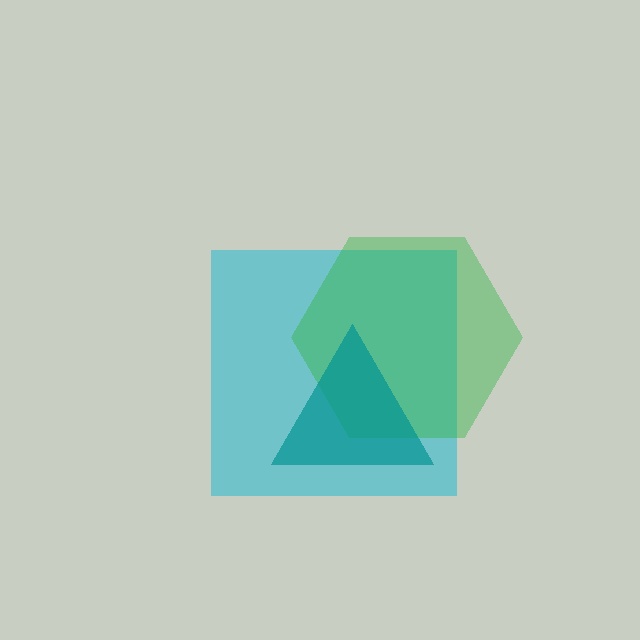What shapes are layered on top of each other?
The layered shapes are: a cyan square, a green hexagon, a teal triangle.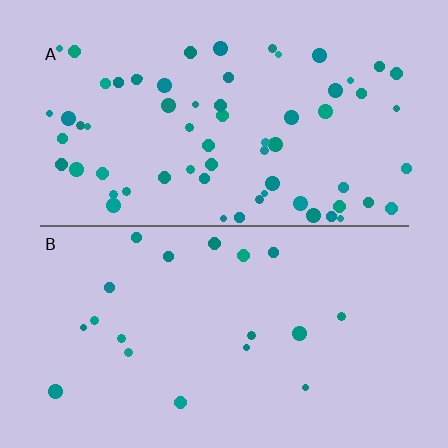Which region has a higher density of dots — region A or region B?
A (the top).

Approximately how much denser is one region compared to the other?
Approximately 3.4× — region A over region B.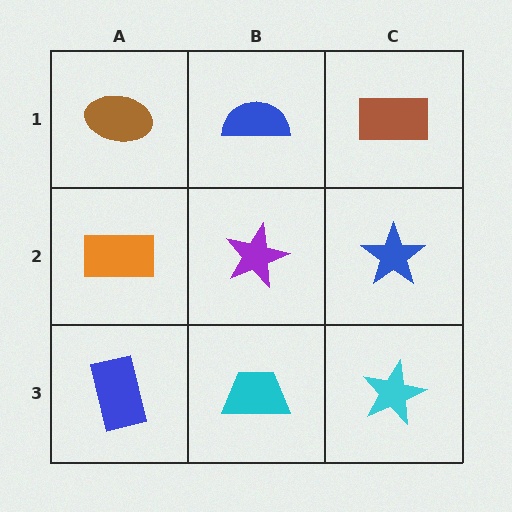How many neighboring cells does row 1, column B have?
3.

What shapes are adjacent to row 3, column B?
A purple star (row 2, column B), a blue rectangle (row 3, column A), a cyan star (row 3, column C).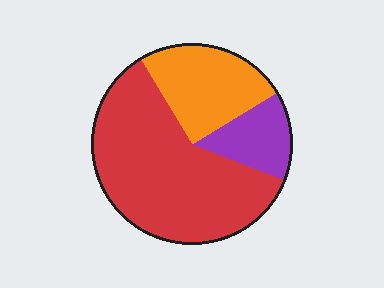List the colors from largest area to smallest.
From largest to smallest: red, orange, purple.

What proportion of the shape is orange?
Orange takes up between a sixth and a third of the shape.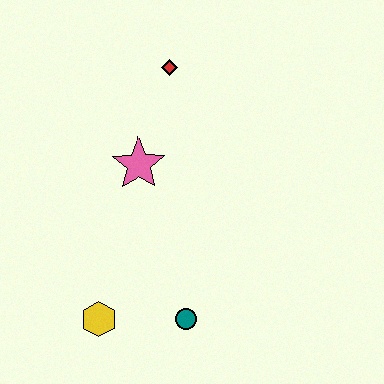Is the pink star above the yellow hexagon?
Yes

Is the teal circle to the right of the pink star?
Yes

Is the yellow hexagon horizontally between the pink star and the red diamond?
No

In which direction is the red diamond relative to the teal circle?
The red diamond is above the teal circle.